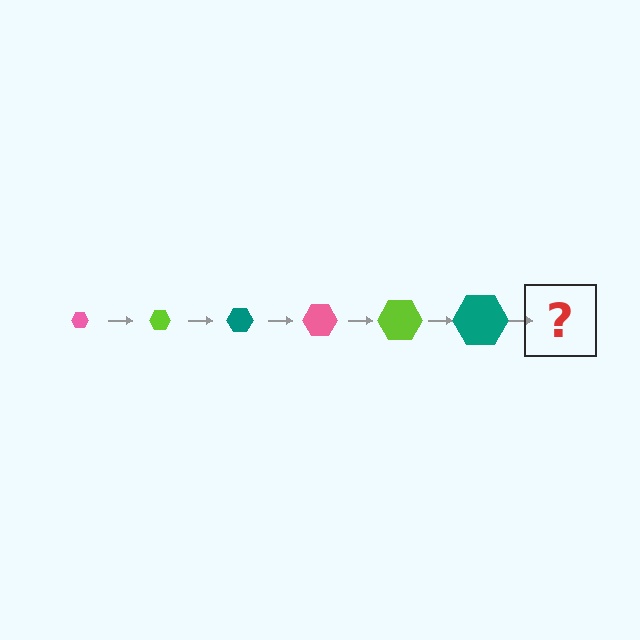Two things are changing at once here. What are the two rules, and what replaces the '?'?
The two rules are that the hexagon grows larger each step and the color cycles through pink, lime, and teal. The '?' should be a pink hexagon, larger than the previous one.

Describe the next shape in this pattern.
It should be a pink hexagon, larger than the previous one.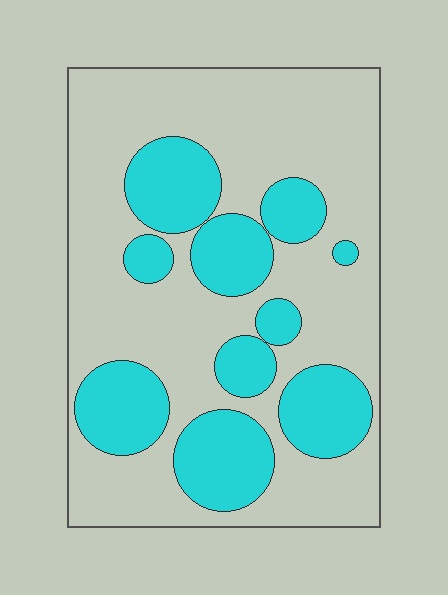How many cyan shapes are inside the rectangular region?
10.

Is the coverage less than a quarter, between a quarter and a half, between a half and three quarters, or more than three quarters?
Between a quarter and a half.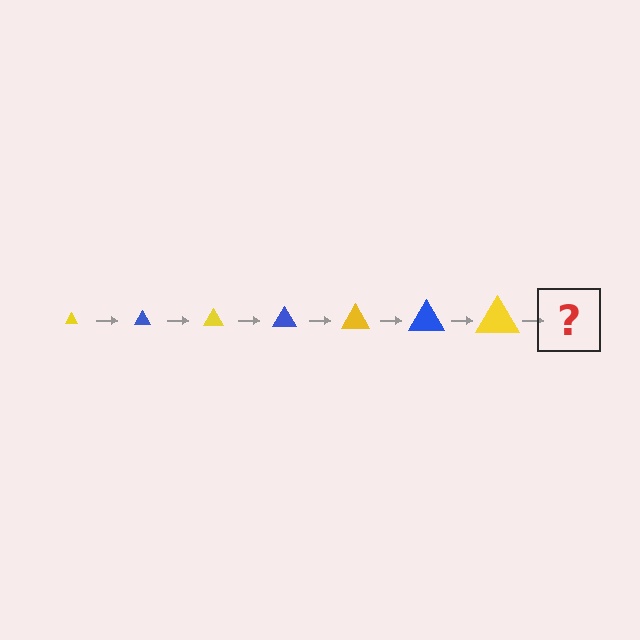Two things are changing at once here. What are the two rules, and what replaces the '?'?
The two rules are that the triangle grows larger each step and the color cycles through yellow and blue. The '?' should be a blue triangle, larger than the previous one.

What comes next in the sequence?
The next element should be a blue triangle, larger than the previous one.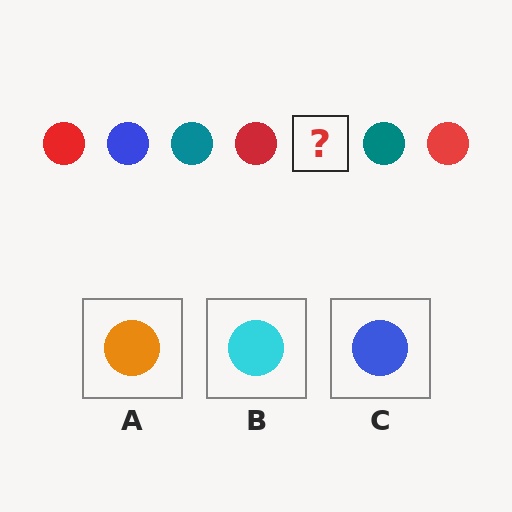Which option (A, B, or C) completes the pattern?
C.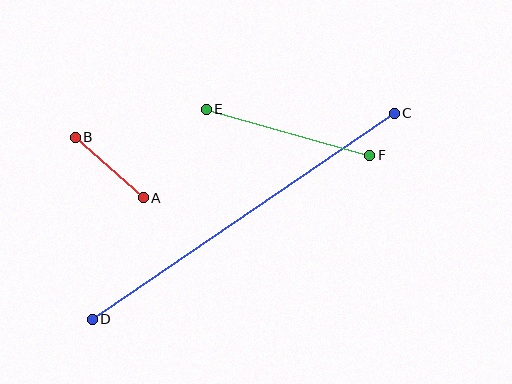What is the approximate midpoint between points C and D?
The midpoint is at approximately (243, 216) pixels.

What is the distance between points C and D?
The distance is approximately 365 pixels.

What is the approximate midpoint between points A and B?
The midpoint is at approximately (109, 167) pixels.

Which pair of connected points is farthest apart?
Points C and D are farthest apart.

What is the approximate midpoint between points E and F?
The midpoint is at approximately (288, 132) pixels.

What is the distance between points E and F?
The distance is approximately 170 pixels.